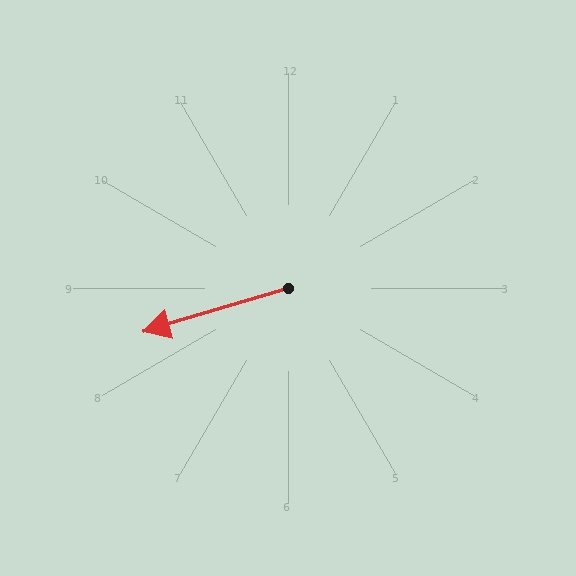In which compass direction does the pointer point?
West.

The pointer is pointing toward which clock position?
Roughly 8 o'clock.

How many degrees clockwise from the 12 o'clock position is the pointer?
Approximately 253 degrees.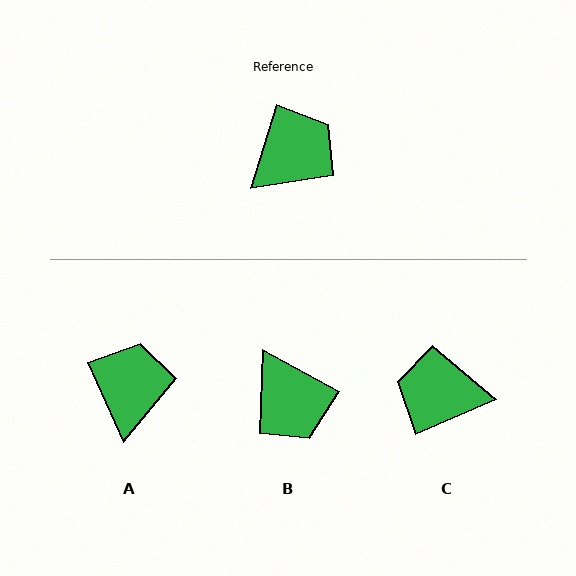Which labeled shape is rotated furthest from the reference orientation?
C, about 131 degrees away.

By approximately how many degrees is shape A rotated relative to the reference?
Approximately 41 degrees counter-clockwise.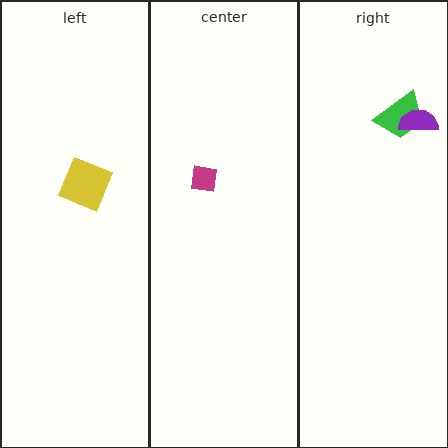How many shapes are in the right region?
2.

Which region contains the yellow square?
The left region.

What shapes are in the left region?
The yellow square.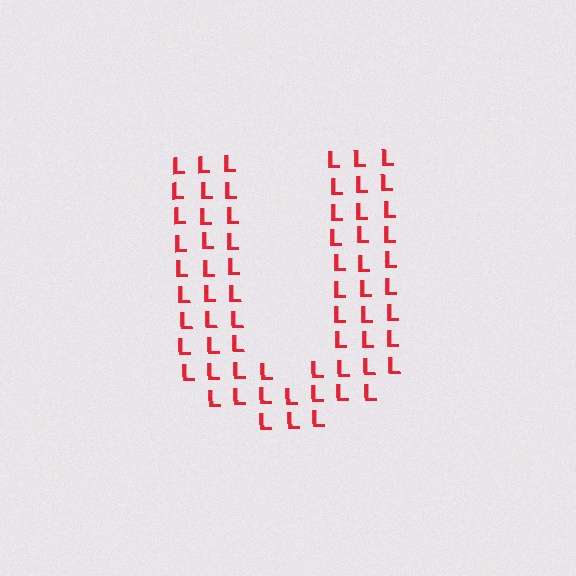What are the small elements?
The small elements are letter L's.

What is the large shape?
The large shape is the letter U.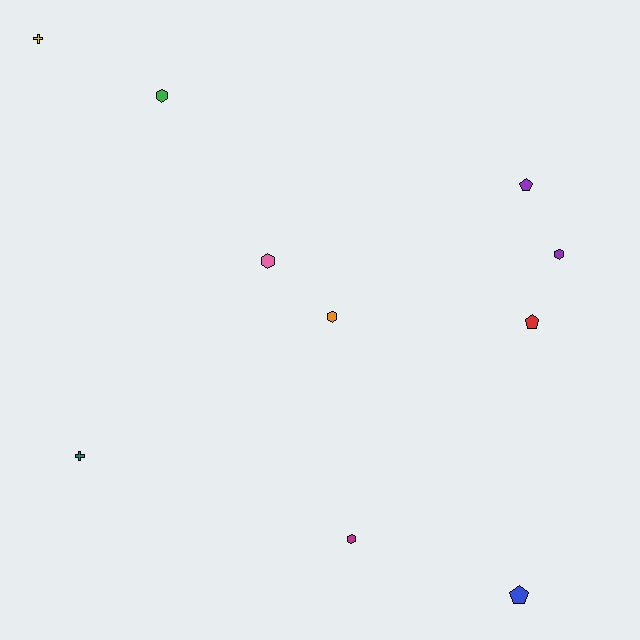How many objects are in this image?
There are 10 objects.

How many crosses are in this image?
There are 2 crosses.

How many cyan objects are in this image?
There are no cyan objects.